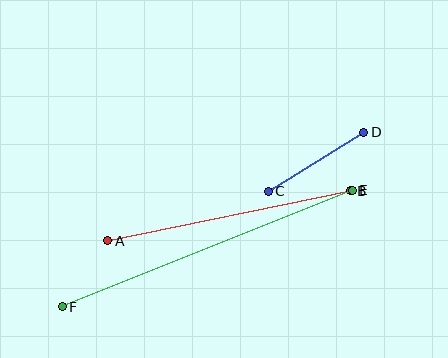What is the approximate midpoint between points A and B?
The midpoint is at approximately (229, 216) pixels.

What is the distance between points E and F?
The distance is approximately 312 pixels.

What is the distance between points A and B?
The distance is approximately 248 pixels.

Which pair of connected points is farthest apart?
Points E and F are farthest apart.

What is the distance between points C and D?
The distance is approximately 112 pixels.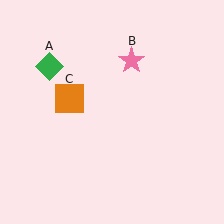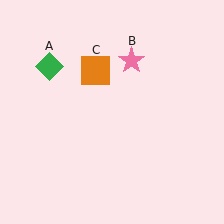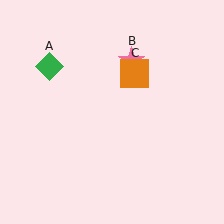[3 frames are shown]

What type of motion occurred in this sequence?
The orange square (object C) rotated clockwise around the center of the scene.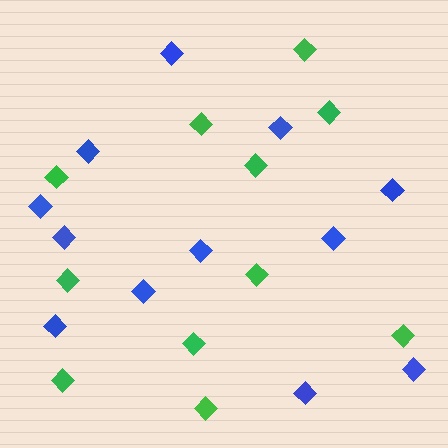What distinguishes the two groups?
There are 2 groups: one group of blue diamonds (12) and one group of green diamonds (11).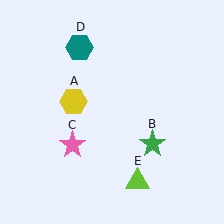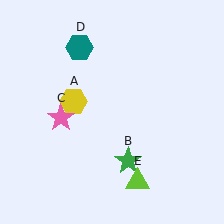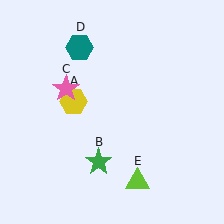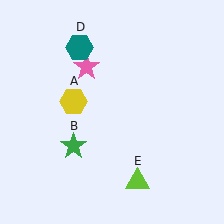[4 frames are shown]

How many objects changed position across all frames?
2 objects changed position: green star (object B), pink star (object C).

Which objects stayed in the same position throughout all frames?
Yellow hexagon (object A) and teal hexagon (object D) and lime triangle (object E) remained stationary.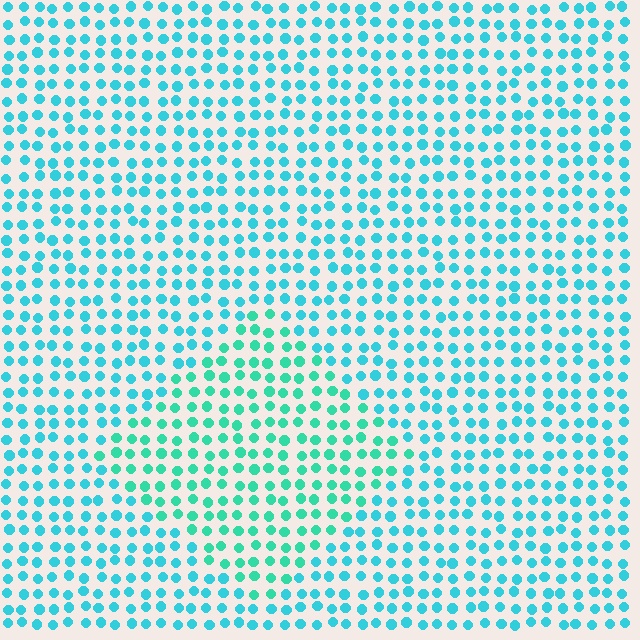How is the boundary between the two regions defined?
The boundary is defined purely by a slight shift in hue (about 25 degrees). Spacing, size, and orientation are identical on both sides.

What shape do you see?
I see a diamond.